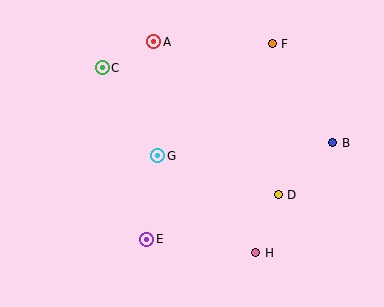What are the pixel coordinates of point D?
Point D is at (278, 195).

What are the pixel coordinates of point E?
Point E is at (147, 239).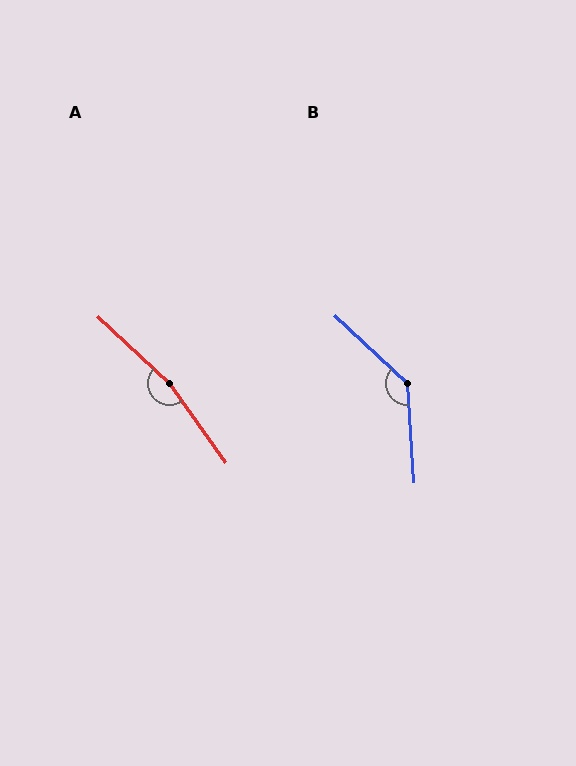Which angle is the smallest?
B, at approximately 136 degrees.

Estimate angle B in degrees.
Approximately 136 degrees.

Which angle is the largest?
A, at approximately 168 degrees.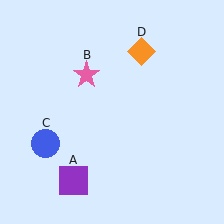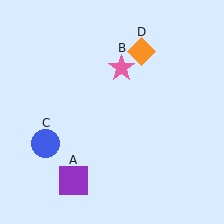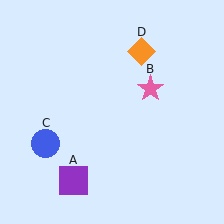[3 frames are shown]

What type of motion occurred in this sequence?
The pink star (object B) rotated clockwise around the center of the scene.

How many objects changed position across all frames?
1 object changed position: pink star (object B).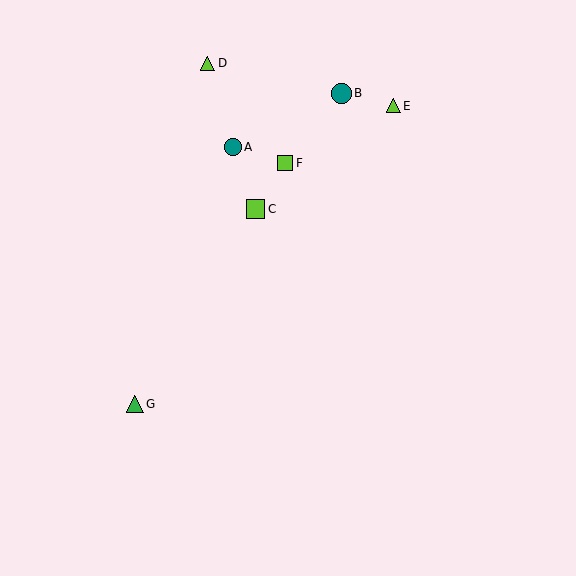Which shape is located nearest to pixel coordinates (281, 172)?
The lime square (labeled F) at (285, 163) is nearest to that location.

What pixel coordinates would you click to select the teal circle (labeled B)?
Click at (341, 93) to select the teal circle B.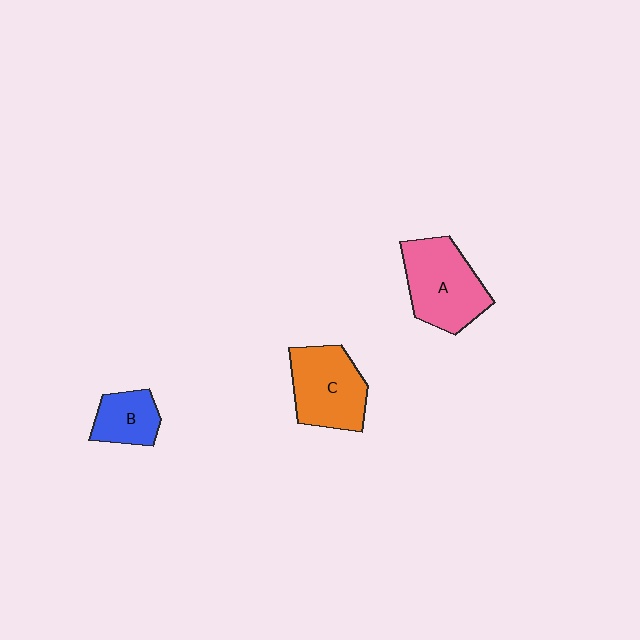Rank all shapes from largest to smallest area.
From largest to smallest: A (pink), C (orange), B (blue).